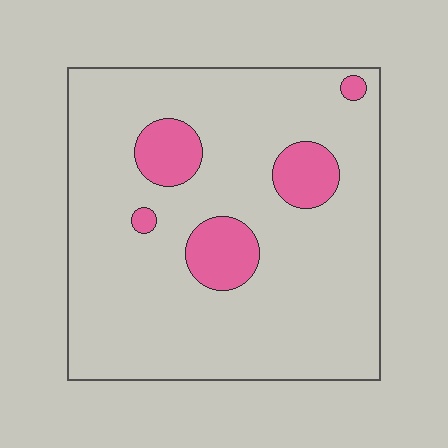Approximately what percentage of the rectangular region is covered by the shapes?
Approximately 15%.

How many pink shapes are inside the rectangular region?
5.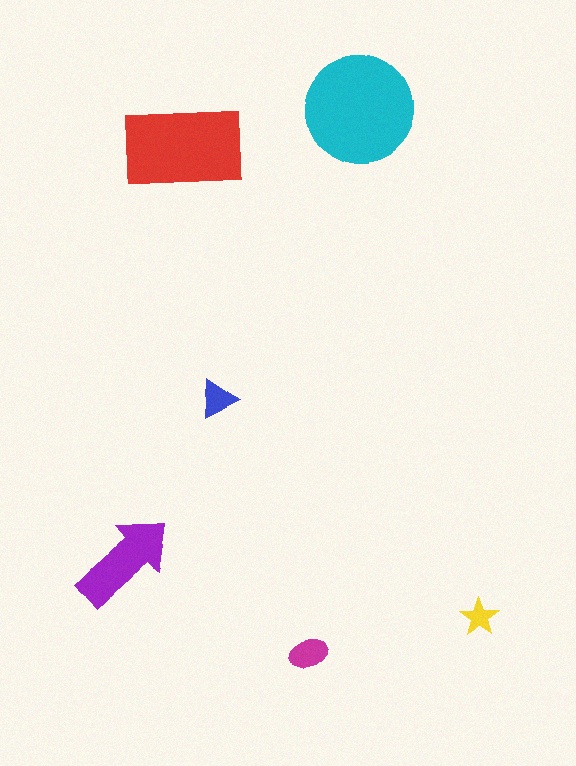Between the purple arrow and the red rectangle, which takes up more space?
The red rectangle.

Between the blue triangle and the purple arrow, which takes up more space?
The purple arrow.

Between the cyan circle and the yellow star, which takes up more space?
The cyan circle.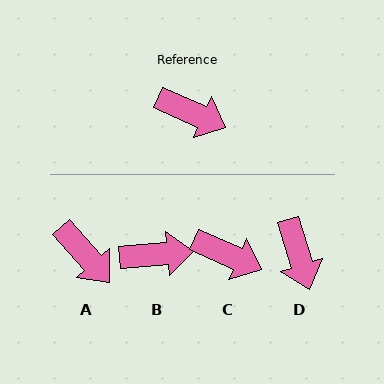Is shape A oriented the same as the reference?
No, it is off by about 24 degrees.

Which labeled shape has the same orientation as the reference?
C.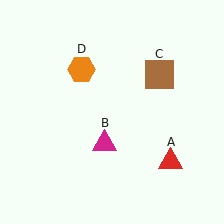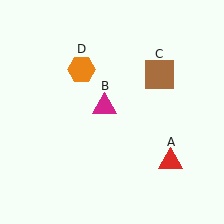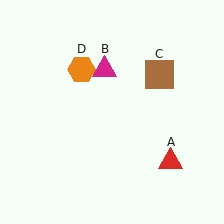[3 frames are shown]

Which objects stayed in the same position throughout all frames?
Red triangle (object A) and brown square (object C) and orange hexagon (object D) remained stationary.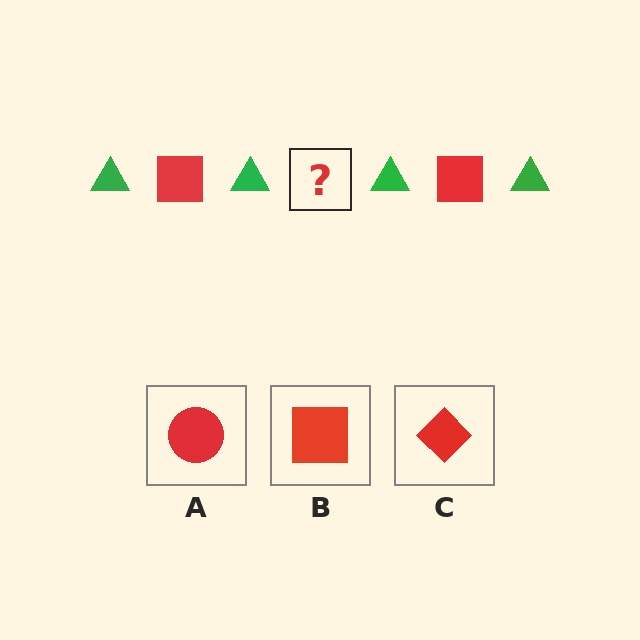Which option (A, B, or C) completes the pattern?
B.